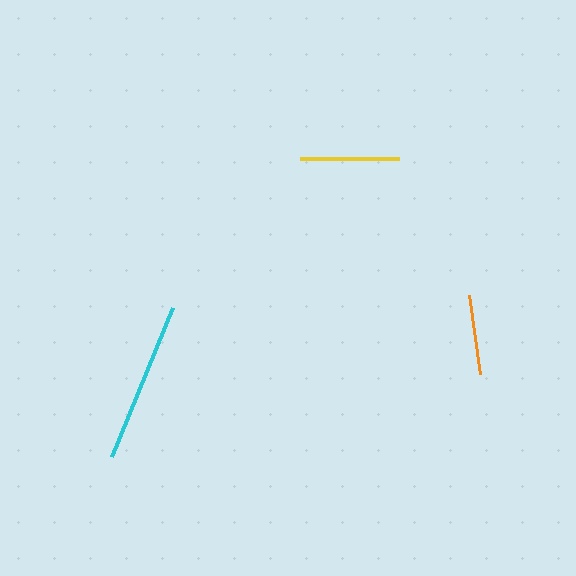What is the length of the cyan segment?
The cyan segment is approximately 161 pixels long.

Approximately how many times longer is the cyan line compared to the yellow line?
The cyan line is approximately 1.6 times the length of the yellow line.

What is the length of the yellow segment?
The yellow segment is approximately 99 pixels long.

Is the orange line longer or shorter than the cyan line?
The cyan line is longer than the orange line.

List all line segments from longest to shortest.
From longest to shortest: cyan, yellow, orange.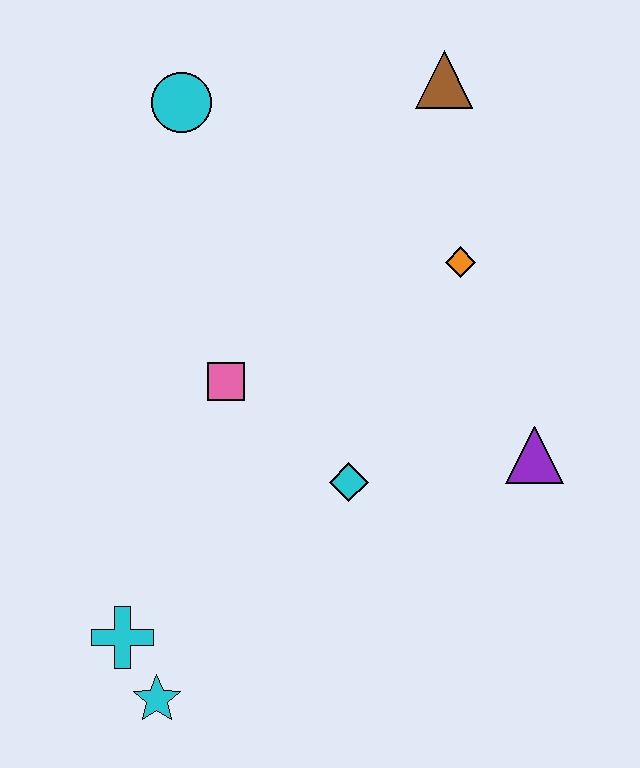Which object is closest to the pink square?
The cyan diamond is closest to the pink square.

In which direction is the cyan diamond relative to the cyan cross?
The cyan diamond is to the right of the cyan cross.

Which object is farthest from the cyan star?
The brown triangle is farthest from the cyan star.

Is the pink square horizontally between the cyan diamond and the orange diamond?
No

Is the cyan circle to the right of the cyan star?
Yes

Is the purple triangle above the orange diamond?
No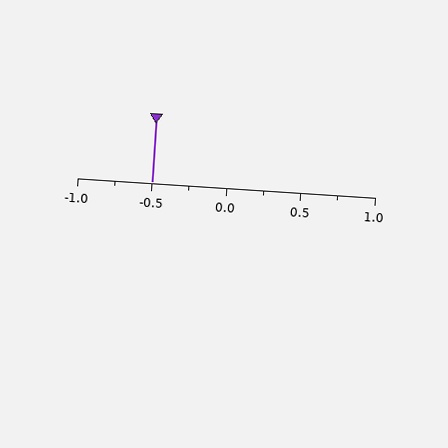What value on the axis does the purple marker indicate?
The marker indicates approximately -0.5.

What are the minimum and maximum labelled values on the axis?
The axis runs from -1.0 to 1.0.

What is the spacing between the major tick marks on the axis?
The major ticks are spaced 0.5 apart.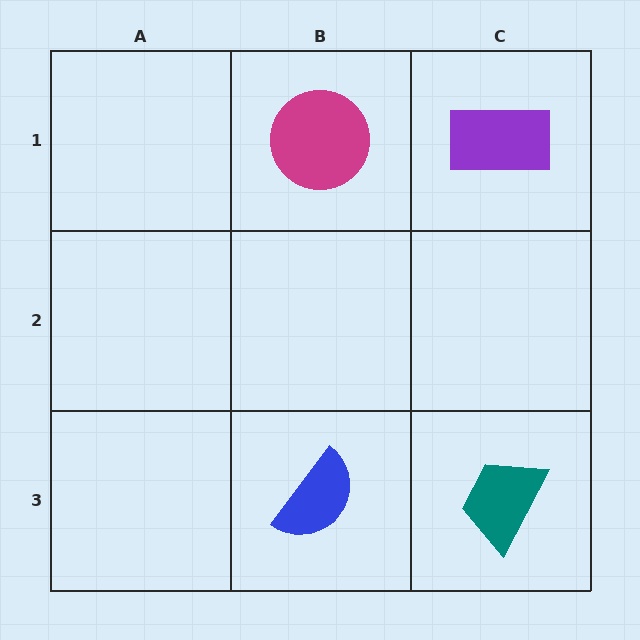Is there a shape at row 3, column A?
No, that cell is empty.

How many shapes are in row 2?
0 shapes.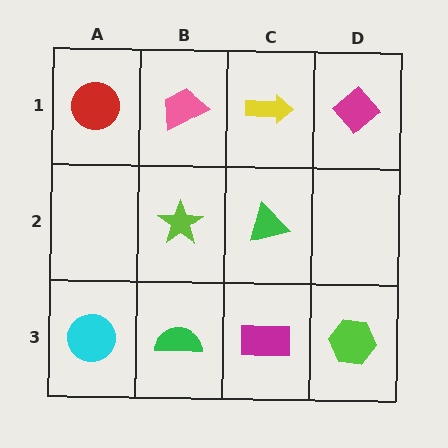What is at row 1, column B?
A pink trapezoid.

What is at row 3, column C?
A magenta rectangle.